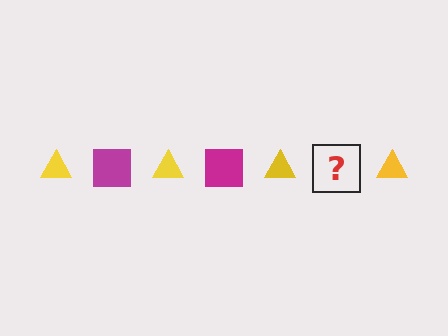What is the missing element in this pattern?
The missing element is a magenta square.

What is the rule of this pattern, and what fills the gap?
The rule is that the pattern alternates between yellow triangle and magenta square. The gap should be filled with a magenta square.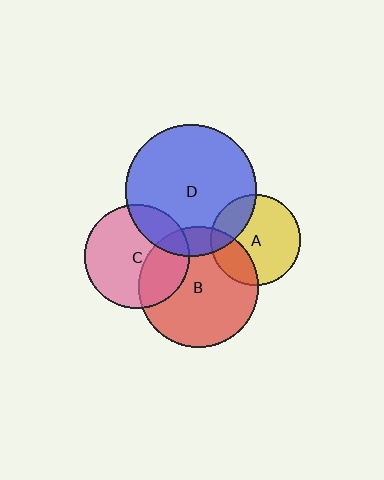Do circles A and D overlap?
Yes.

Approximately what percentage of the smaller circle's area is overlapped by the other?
Approximately 25%.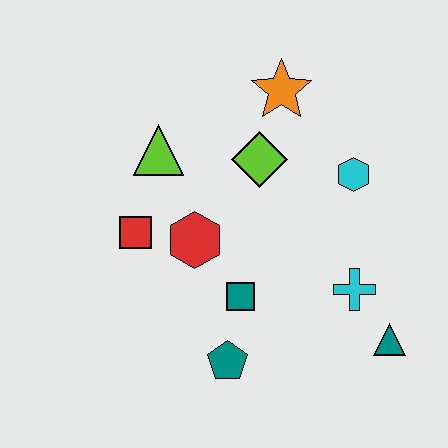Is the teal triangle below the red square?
Yes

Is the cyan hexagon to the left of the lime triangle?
No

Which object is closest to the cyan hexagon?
The lime diamond is closest to the cyan hexagon.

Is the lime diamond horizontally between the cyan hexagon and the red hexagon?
Yes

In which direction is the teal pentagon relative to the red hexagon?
The teal pentagon is below the red hexagon.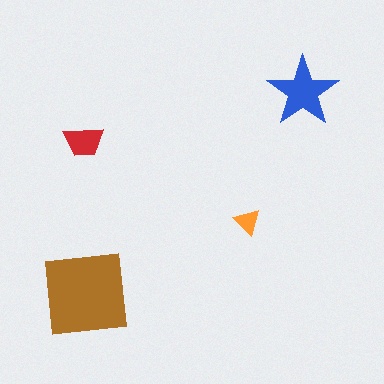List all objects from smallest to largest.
The orange triangle, the red trapezoid, the blue star, the brown square.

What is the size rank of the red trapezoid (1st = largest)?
3rd.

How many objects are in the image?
There are 4 objects in the image.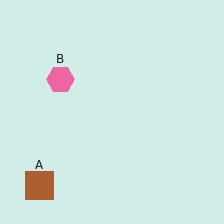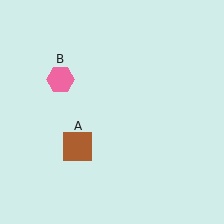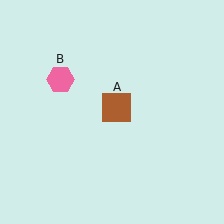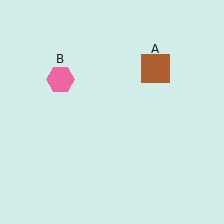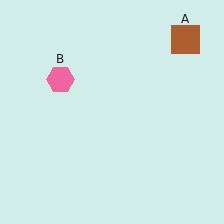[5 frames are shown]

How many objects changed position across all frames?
1 object changed position: brown square (object A).